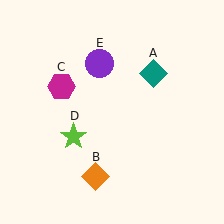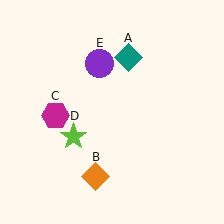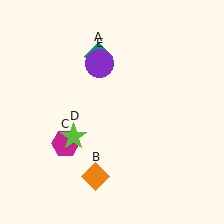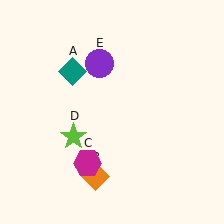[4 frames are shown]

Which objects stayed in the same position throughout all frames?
Orange diamond (object B) and lime star (object D) and purple circle (object E) remained stationary.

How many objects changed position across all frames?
2 objects changed position: teal diamond (object A), magenta hexagon (object C).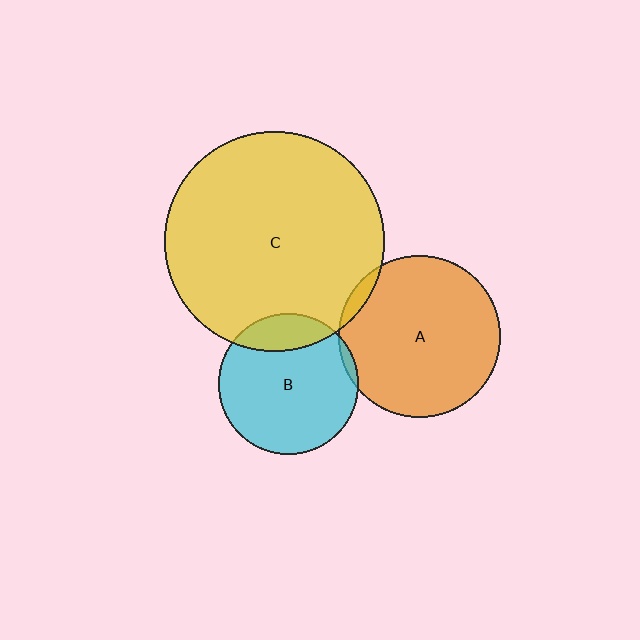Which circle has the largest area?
Circle C (yellow).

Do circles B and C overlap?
Yes.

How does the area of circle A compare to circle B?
Approximately 1.3 times.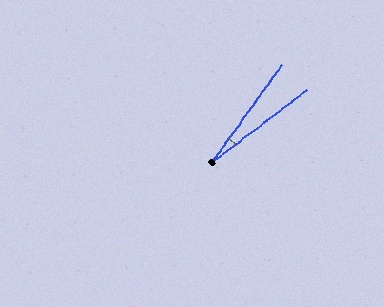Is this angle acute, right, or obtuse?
It is acute.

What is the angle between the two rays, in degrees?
Approximately 17 degrees.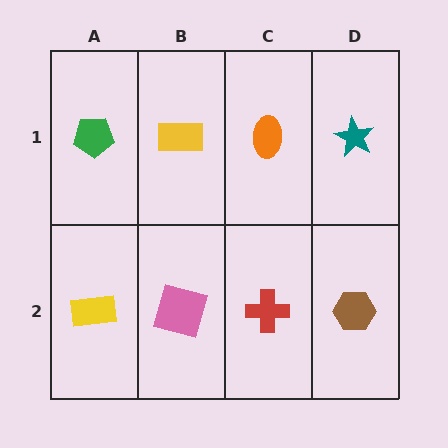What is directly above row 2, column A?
A green pentagon.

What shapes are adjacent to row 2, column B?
A yellow rectangle (row 1, column B), a yellow rectangle (row 2, column A), a red cross (row 2, column C).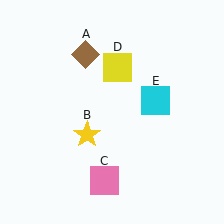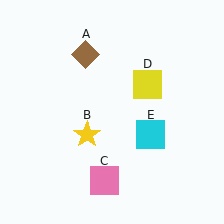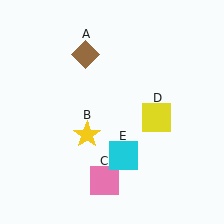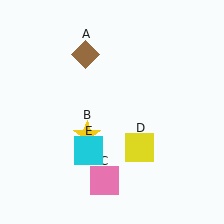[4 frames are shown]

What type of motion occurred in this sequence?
The yellow square (object D), cyan square (object E) rotated clockwise around the center of the scene.